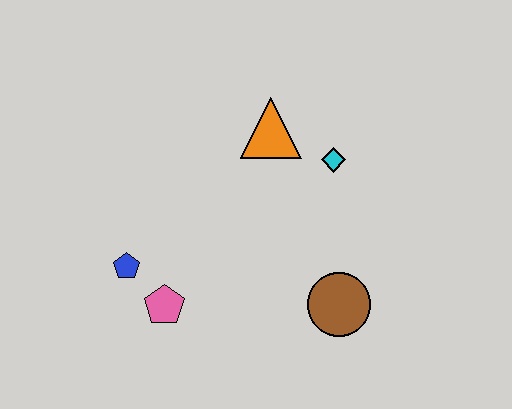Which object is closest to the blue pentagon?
The pink pentagon is closest to the blue pentagon.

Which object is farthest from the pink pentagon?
The cyan diamond is farthest from the pink pentagon.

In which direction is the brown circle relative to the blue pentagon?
The brown circle is to the right of the blue pentagon.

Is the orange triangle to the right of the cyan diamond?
No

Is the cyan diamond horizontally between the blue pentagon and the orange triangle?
No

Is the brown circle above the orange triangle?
No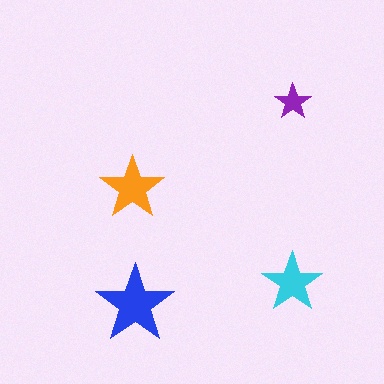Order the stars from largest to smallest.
the blue one, the orange one, the cyan one, the purple one.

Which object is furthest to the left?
The orange star is leftmost.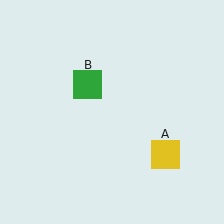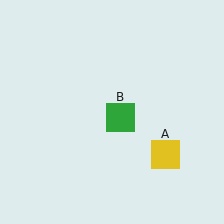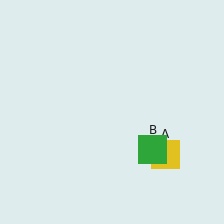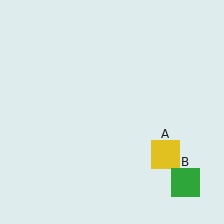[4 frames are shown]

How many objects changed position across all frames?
1 object changed position: green square (object B).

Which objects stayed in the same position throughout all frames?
Yellow square (object A) remained stationary.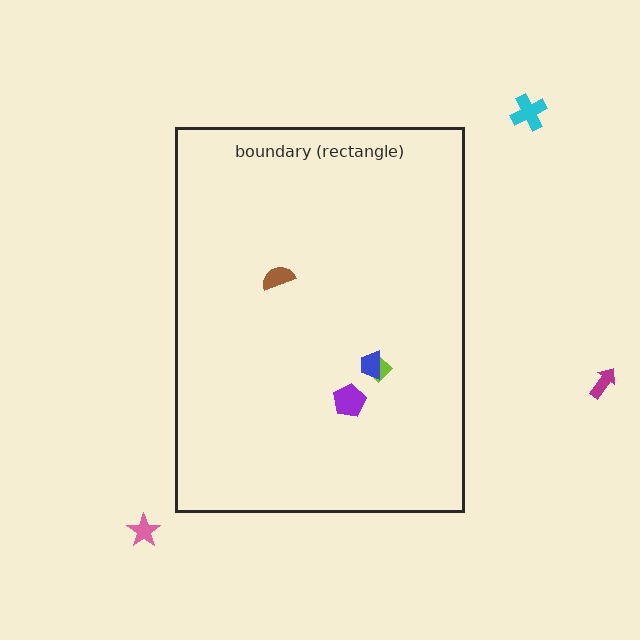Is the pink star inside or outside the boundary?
Outside.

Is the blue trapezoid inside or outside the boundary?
Inside.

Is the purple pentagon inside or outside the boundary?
Inside.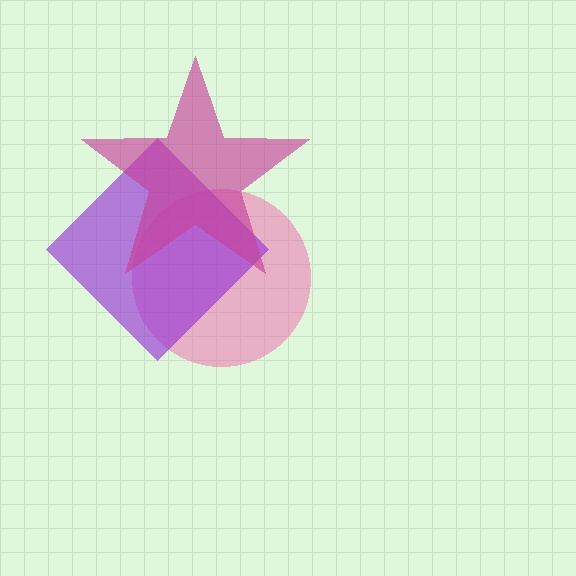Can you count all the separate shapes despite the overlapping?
Yes, there are 3 separate shapes.